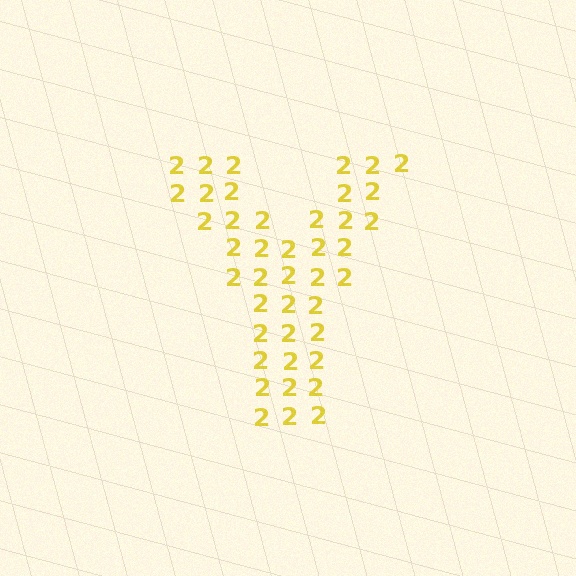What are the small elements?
The small elements are digit 2's.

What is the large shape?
The large shape is the letter Y.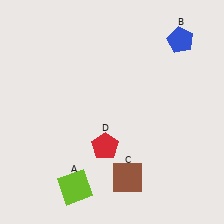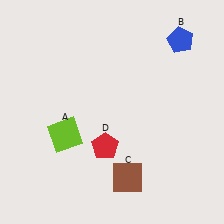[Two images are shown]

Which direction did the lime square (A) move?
The lime square (A) moved up.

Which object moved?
The lime square (A) moved up.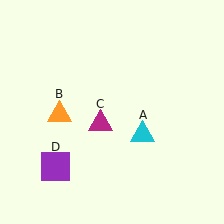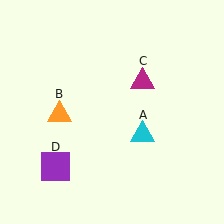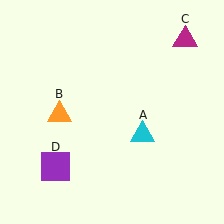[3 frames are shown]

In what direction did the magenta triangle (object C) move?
The magenta triangle (object C) moved up and to the right.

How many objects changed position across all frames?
1 object changed position: magenta triangle (object C).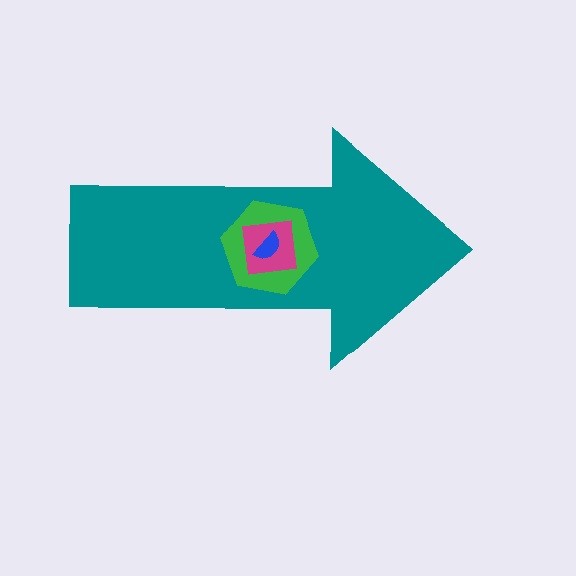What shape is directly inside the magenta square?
The blue semicircle.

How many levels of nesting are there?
4.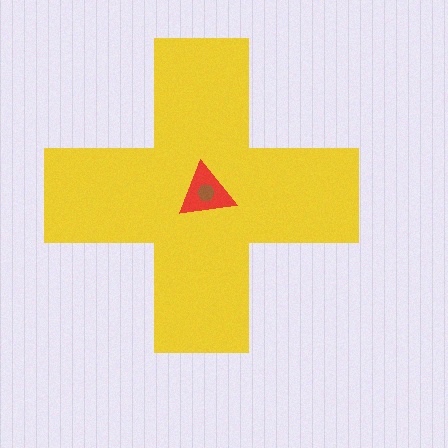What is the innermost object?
The brown hexagon.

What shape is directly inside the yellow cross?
The red triangle.